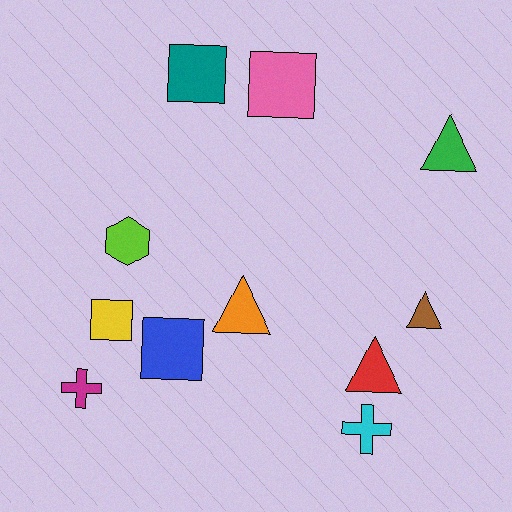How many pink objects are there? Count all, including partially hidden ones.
There is 1 pink object.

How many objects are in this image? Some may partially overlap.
There are 11 objects.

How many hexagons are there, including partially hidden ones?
There is 1 hexagon.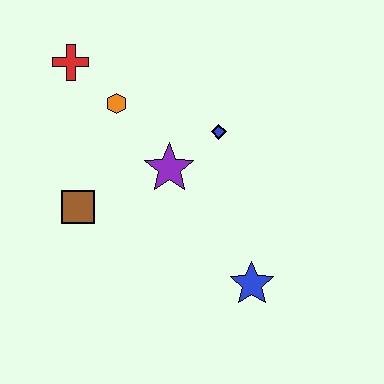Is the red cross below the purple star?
No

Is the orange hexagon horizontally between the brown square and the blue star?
Yes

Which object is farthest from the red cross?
The blue star is farthest from the red cross.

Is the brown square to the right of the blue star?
No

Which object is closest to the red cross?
The orange hexagon is closest to the red cross.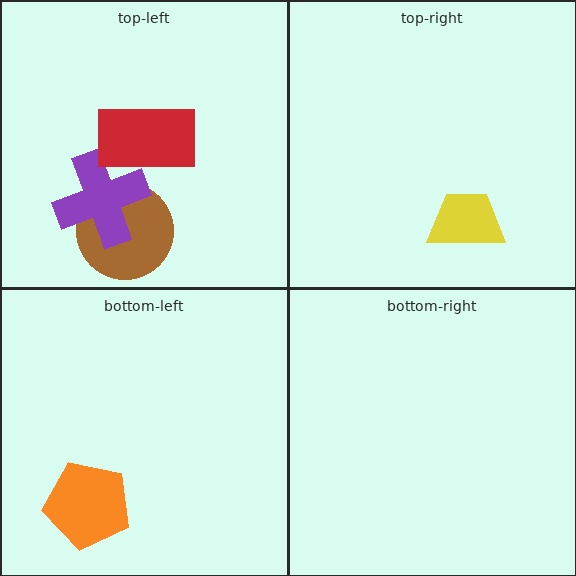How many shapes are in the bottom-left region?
1.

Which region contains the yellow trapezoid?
The top-right region.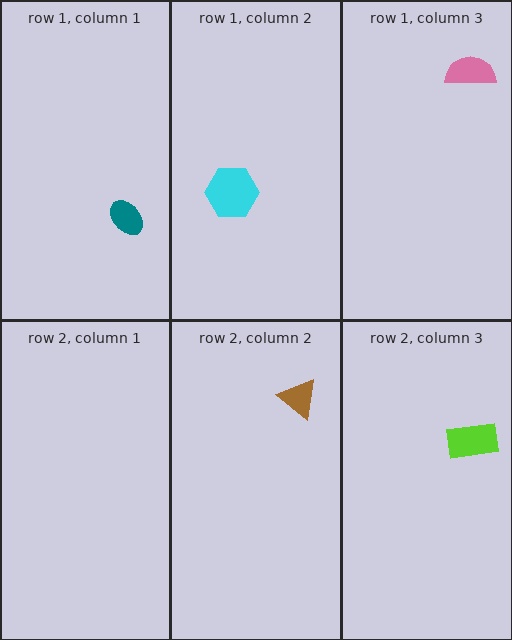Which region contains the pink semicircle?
The row 1, column 3 region.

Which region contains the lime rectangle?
The row 2, column 3 region.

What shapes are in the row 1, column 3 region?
The pink semicircle.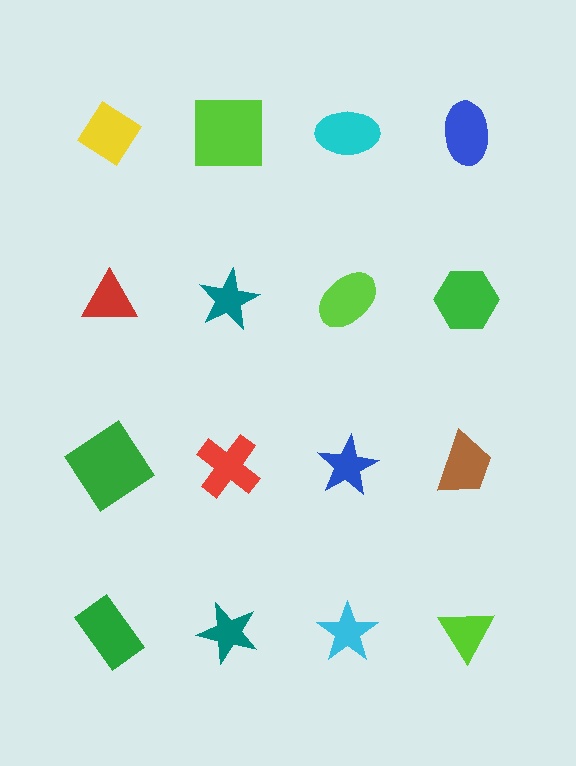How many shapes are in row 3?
4 shapes.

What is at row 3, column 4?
A brown trapezoid.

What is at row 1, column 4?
A blue ellipse.